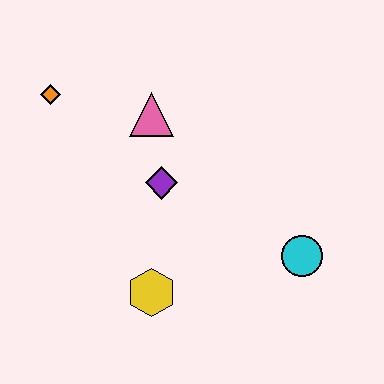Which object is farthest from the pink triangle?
The cyan circle is farthest from the pink triangle.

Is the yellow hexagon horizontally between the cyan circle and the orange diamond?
Yes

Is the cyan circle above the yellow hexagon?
Yes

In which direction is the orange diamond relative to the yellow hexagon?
The orange diamond is above the yellow hexagon.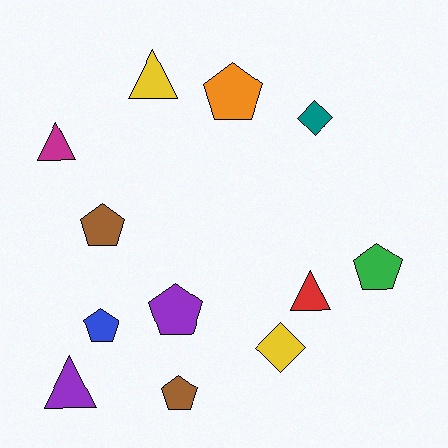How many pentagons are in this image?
There are 6 pentagons.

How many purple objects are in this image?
There are 2 purple objects.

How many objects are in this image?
There are 12 objects.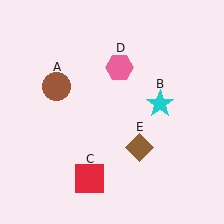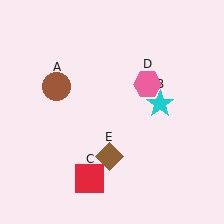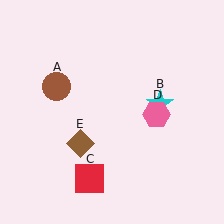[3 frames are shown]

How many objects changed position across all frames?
2 objects changed position: pink hexagon (object D), brown diamond (object E).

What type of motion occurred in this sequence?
The pink hexagon (object D), brown diamond (object E) rotated clockwise around the center of the scene.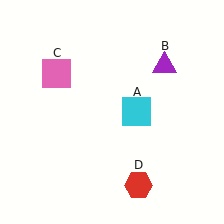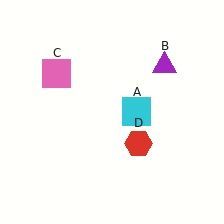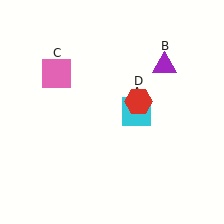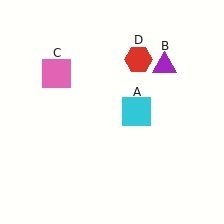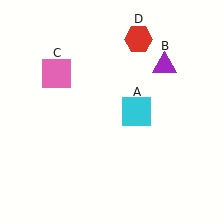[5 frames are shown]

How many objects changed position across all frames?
1 object changed position: red hexagon (object D).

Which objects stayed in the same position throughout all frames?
Cyan square (object A) and purple triangle (object B) and pink square (object C) remained stationary.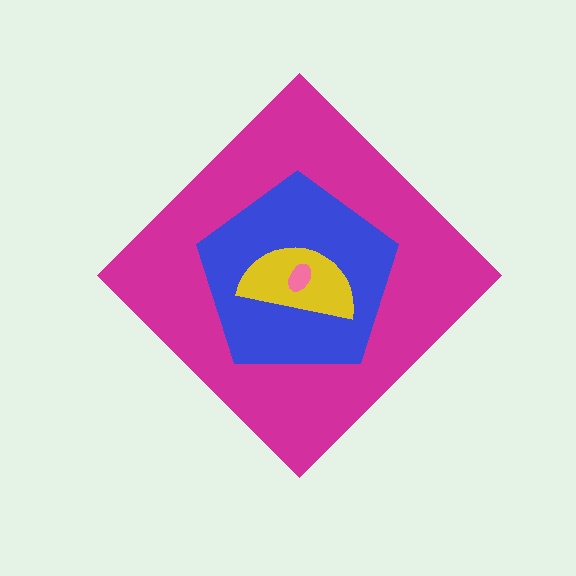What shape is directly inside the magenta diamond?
The blue pentagon.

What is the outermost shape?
The magenta diamond.